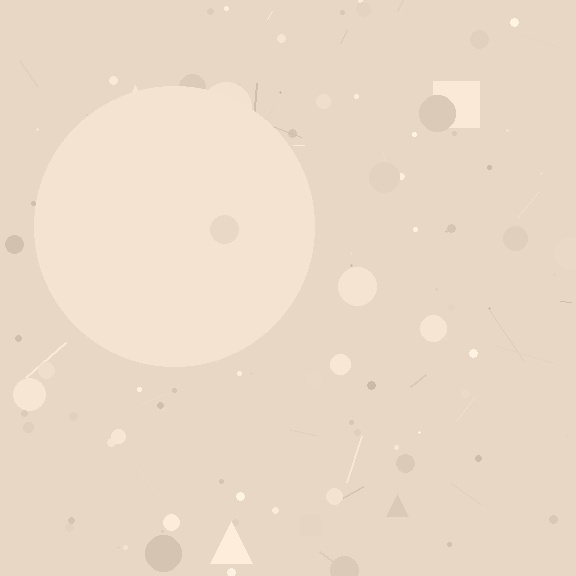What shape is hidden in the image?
A circle is hidden in the image.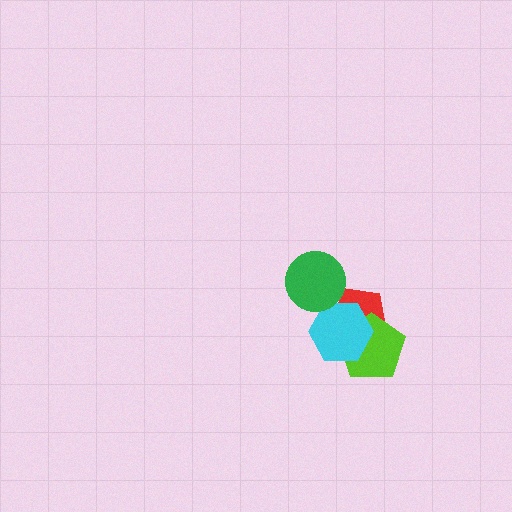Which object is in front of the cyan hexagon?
The green circle is in front of the cyan hexagon.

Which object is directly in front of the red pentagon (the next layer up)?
The lime pentagon is directly in front of the red pentagon.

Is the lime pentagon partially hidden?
Yes, it is partially covered by another shape.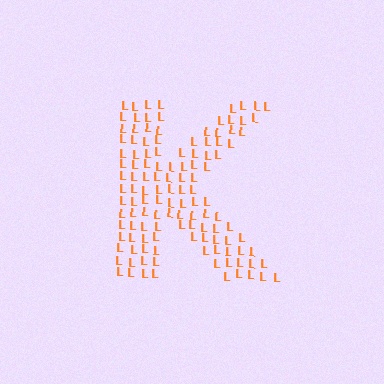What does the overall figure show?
The overall figure shows the letter K.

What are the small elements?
The small elements are letter L's.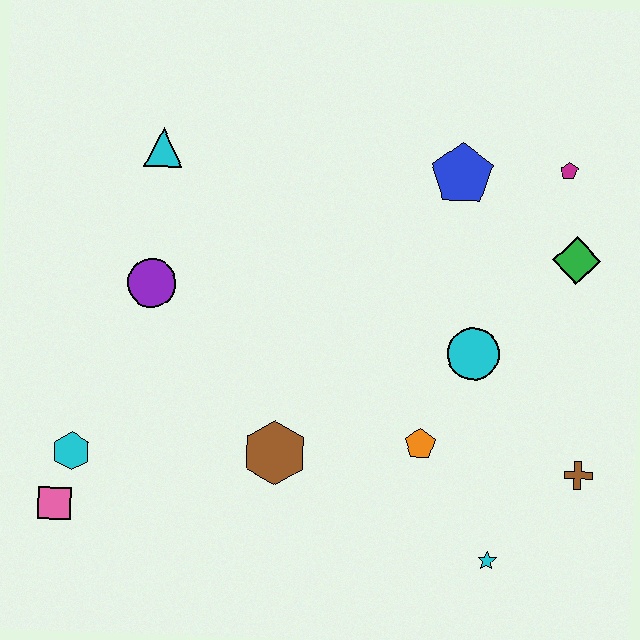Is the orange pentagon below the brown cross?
No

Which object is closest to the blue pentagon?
The magenta pentagon is closest to the blue pentagon.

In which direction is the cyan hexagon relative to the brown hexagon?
The cyan hexagon is to the left of the brown hexagon.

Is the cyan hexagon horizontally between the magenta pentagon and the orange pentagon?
No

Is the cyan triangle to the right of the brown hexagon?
No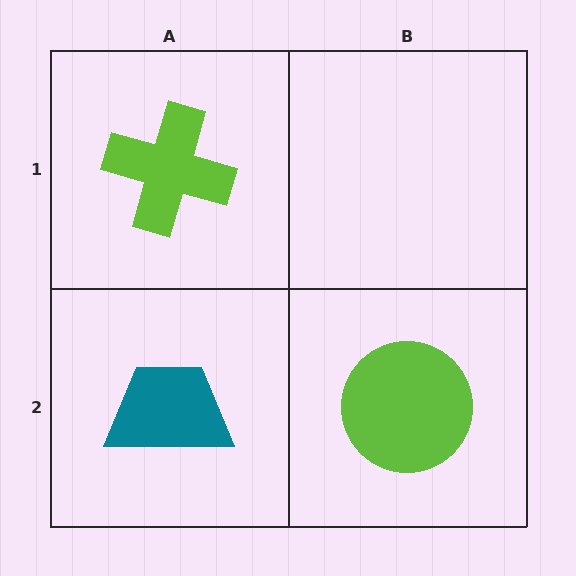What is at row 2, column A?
A teal trapezoid.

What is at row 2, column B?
A lime circle.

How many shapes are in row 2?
2 shapes.